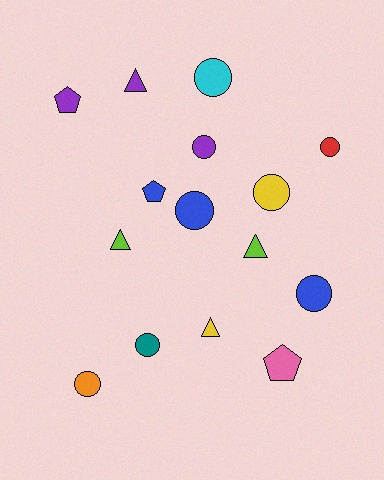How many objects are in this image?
There are 15 objects.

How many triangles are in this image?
There are 4 triangles.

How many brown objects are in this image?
There are no brown objects.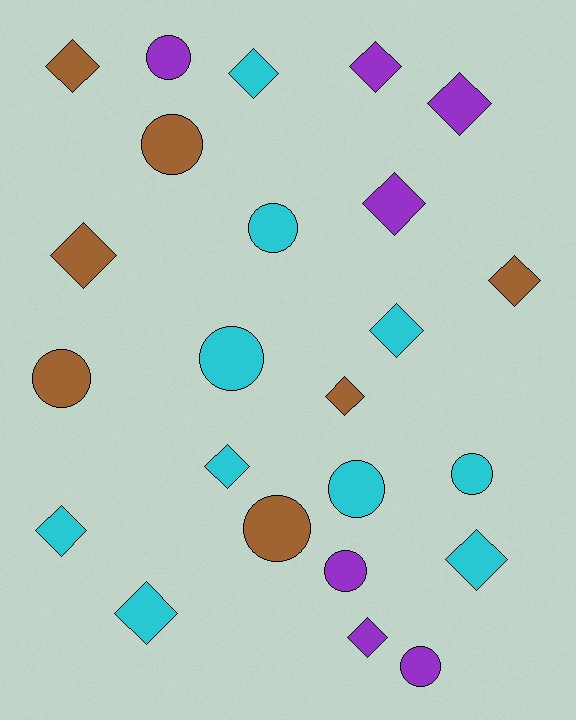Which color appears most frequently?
Cyan, with 10 objects.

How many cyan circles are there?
There are 4 cyan circles.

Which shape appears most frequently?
Diamond, with 14 objects.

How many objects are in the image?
There are 24 objects.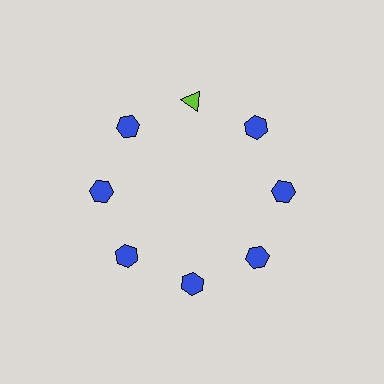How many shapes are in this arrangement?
There are 8 shapes arranged in a ring pattern.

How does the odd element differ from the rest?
It differs in both color (lime instead of blue) and shape (triangle instead of hexagon).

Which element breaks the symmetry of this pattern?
The lime triangle at roughly the 12 o'clock position breaks the symmetry. All other shapes are blue hexagons.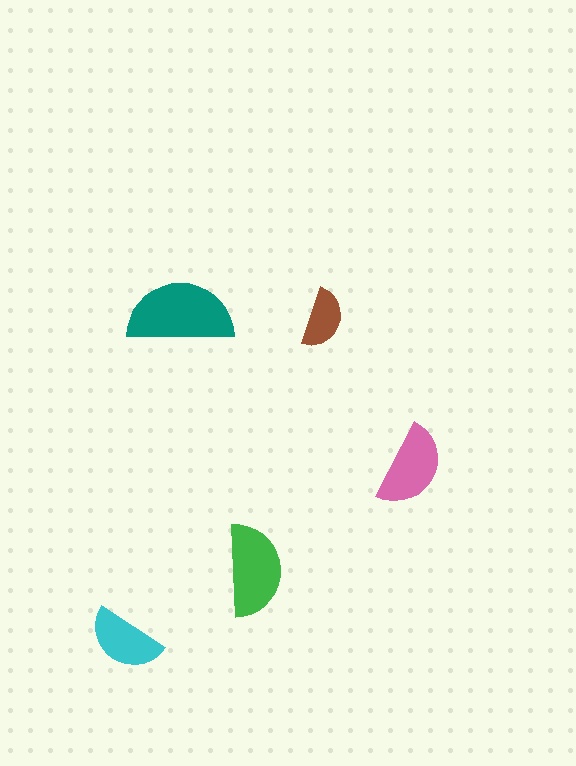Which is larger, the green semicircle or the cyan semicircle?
The green one.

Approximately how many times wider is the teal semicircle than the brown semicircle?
About 2 times wider.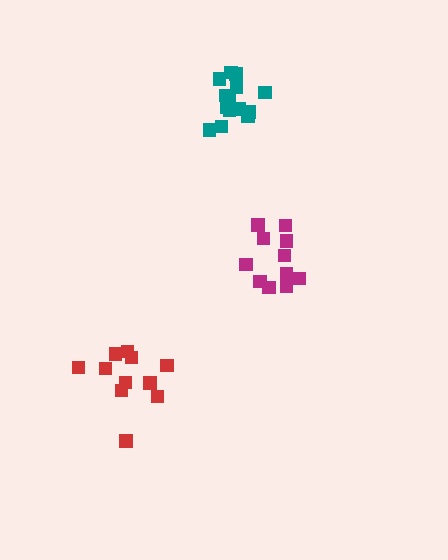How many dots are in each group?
Group 1: 11 dots, Group 2: 14 dots, Group 3: 11 dots (36 total).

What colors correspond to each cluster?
The clusters are colored: magenta, teal, red.